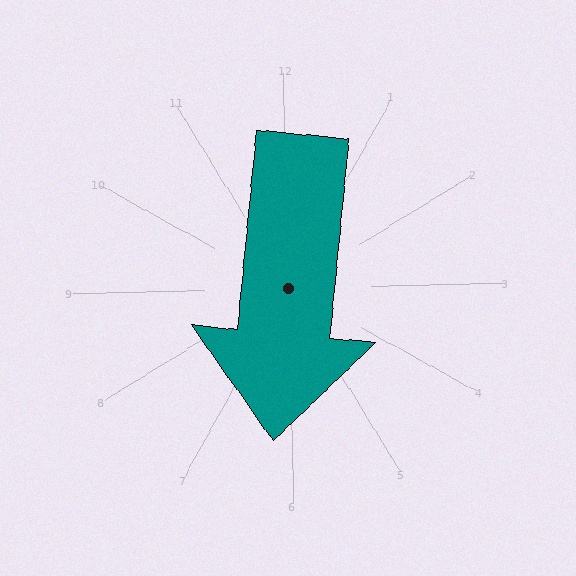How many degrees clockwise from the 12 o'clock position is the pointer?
Approximately 187 degrees.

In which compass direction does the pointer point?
South.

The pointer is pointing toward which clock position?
Roughly 6 o'clock.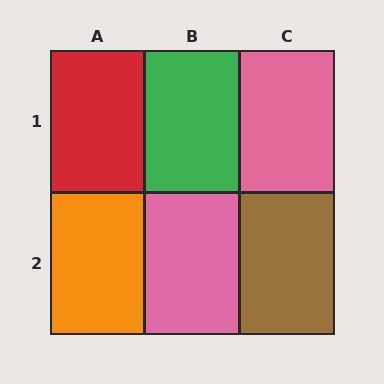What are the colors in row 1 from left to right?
Red, green, pink.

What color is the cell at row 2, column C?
Brown.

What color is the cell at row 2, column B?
Pink.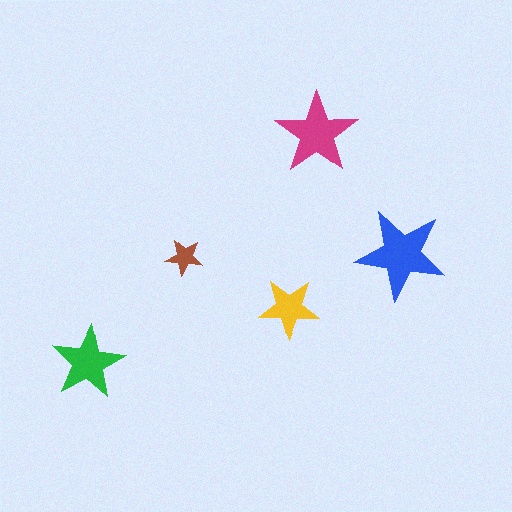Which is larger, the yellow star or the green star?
The green one.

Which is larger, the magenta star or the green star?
The magenta one.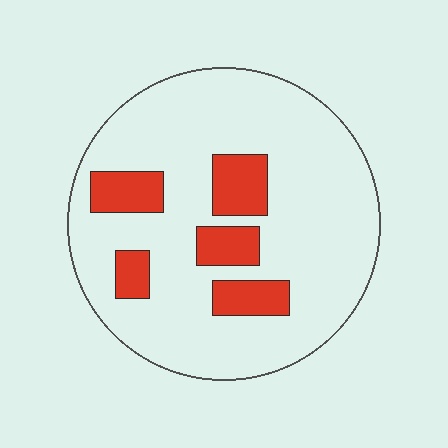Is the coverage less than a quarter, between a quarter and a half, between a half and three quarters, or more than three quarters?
Less than a quarter.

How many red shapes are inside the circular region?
5.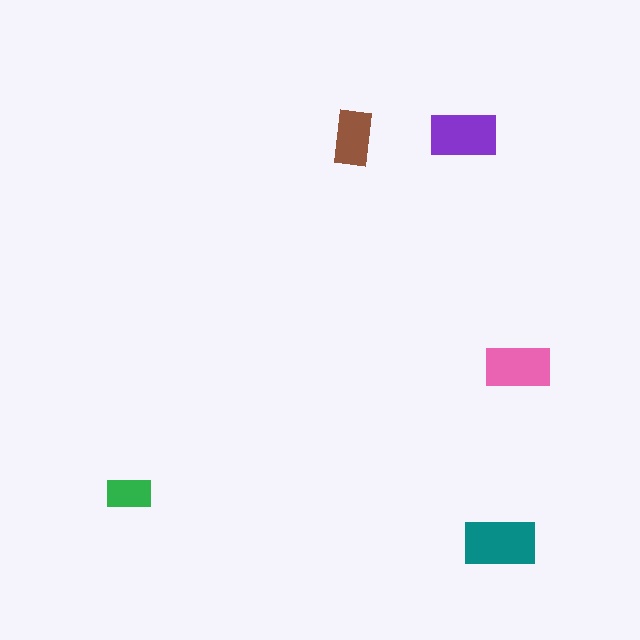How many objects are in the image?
There are 5 objects in the image.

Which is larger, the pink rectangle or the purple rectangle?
The purple one.